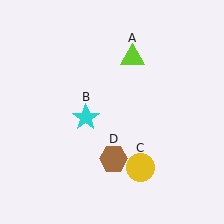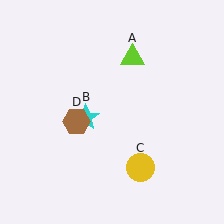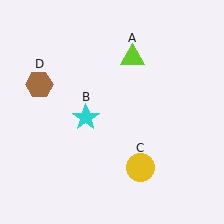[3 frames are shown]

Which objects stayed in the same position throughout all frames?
Lime triangle (object A) and cyan star (object B) and yellow circle (object C) remained stationary.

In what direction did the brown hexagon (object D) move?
The brown hexagon (object D) moved up and to the left.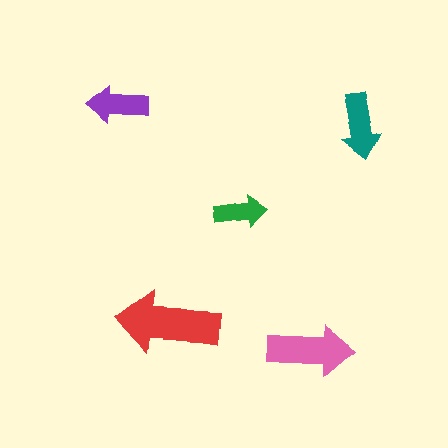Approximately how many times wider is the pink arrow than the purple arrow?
About 1.5 times wider.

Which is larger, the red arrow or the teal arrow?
The red one.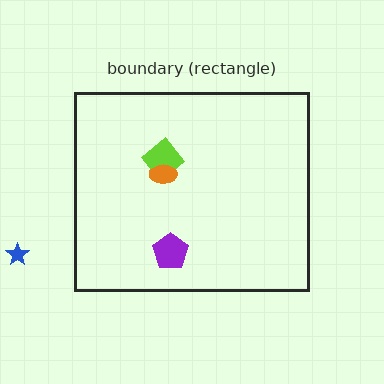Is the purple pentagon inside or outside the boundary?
Inside.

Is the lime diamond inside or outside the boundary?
Inside.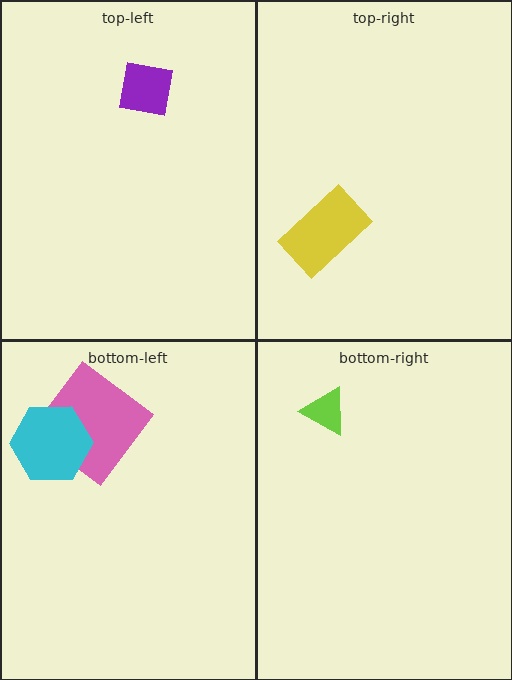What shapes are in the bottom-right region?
The lime triangle.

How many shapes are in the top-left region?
1.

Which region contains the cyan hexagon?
The bottom-left region.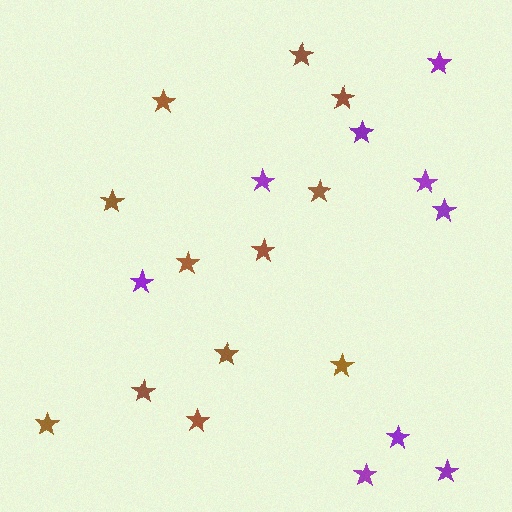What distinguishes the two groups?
There are 2 groups: one group of brown stars (12) and one group of purple stars (9).